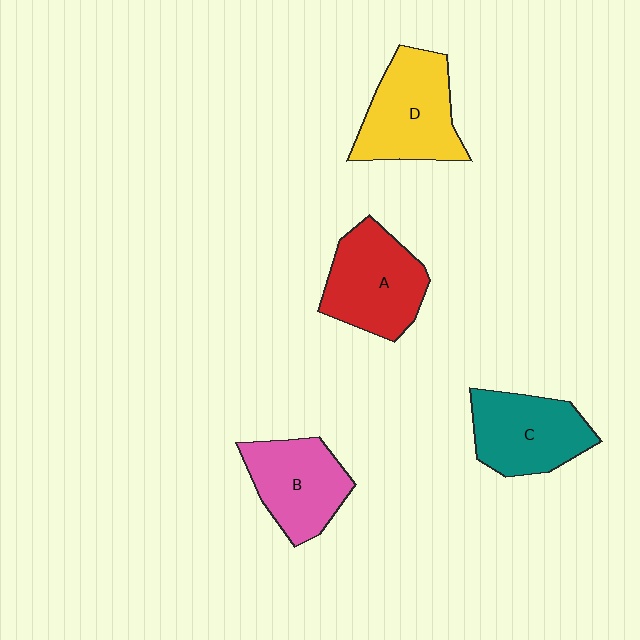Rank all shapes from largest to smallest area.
From largest to smallest: D (yellow), A (red), C (teal), B (pink).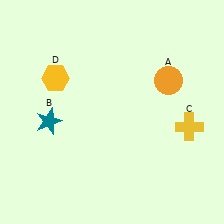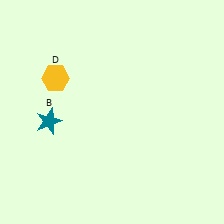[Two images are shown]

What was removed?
The orange circle (A), the yellow cross (C) were removed in Image 2.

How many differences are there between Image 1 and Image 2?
There are 2 differences between the two images.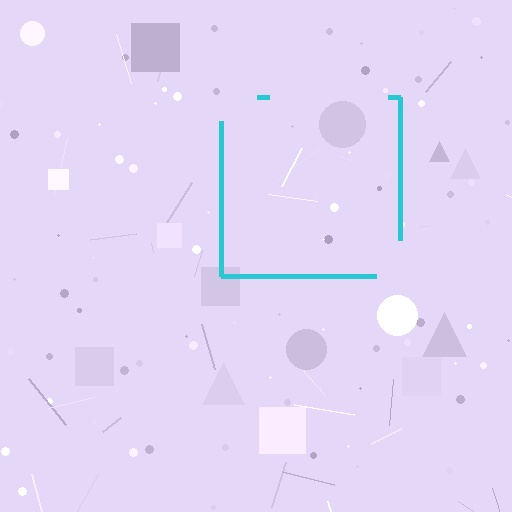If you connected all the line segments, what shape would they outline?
They would outline a square.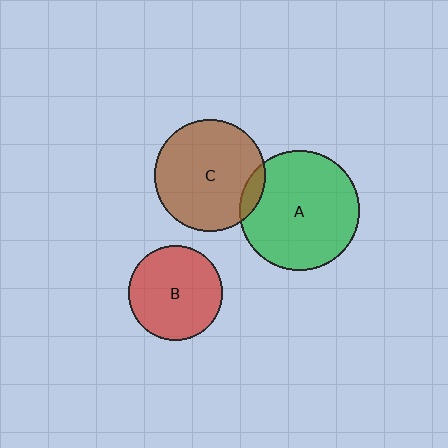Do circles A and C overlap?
Yes.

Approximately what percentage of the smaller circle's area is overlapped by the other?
Approximately 10%.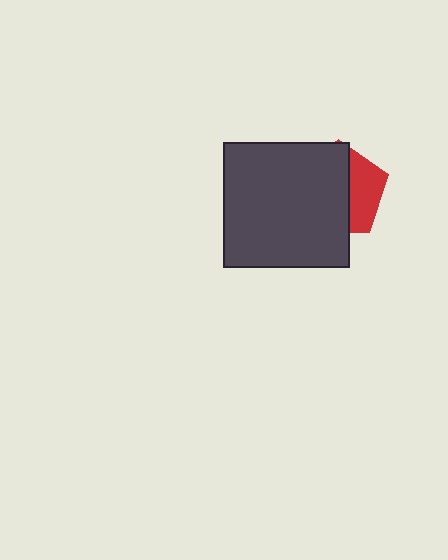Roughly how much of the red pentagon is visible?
A small part of it is visible (roughly 35%).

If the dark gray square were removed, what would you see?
You would see the complete red pentagon.